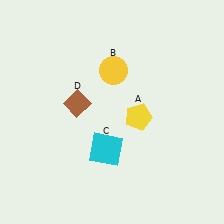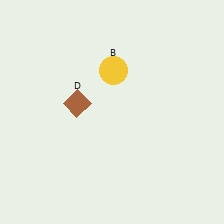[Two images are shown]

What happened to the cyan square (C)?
The cyan square (C) was removed in Image 2. It was in the bottom-left area of Image 1.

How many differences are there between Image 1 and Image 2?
There are 2 differences between the two images.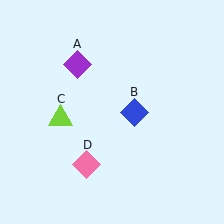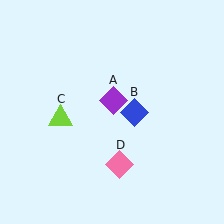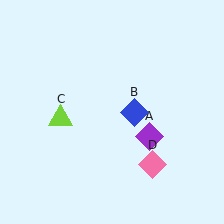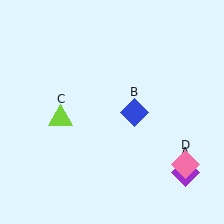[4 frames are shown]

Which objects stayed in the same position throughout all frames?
Blue diamond (object B) and lime triangle (object C) remained stationary.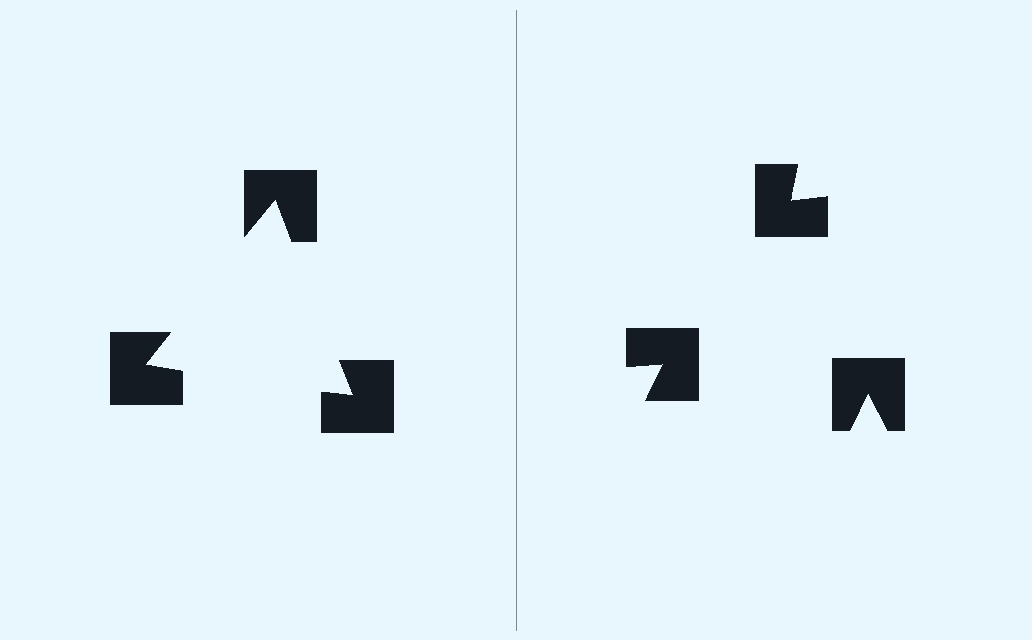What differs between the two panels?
The notched squares are positioned identically on both sides; only the wedge orientations differ. On the left they align to a triangle; on the right they are misaligned.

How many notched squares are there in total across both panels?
6 — 3 on each side.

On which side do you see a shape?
An illusory triangle appears on the left side. On the right side the wedge cuts are rotated, so no coherent shape forms.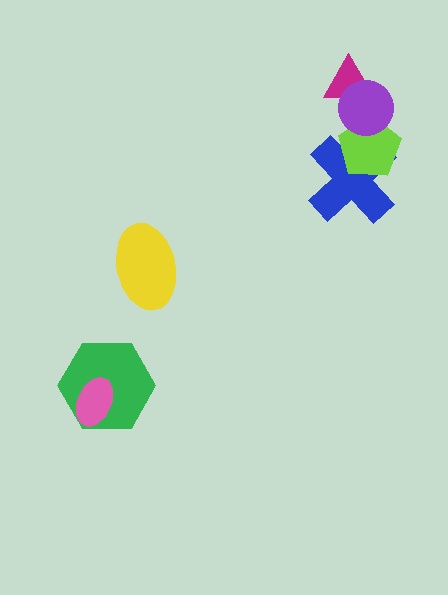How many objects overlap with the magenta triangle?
1 object overlaps with the magenta triangle.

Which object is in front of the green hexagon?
The pink ellipse is in front of the green hexagon.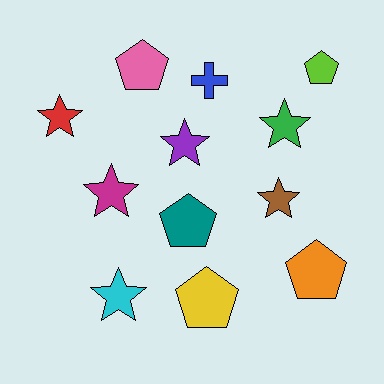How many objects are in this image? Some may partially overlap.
There are 12 objects.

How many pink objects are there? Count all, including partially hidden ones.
There is 1 pink object.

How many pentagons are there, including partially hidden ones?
There are 5 pentagons.